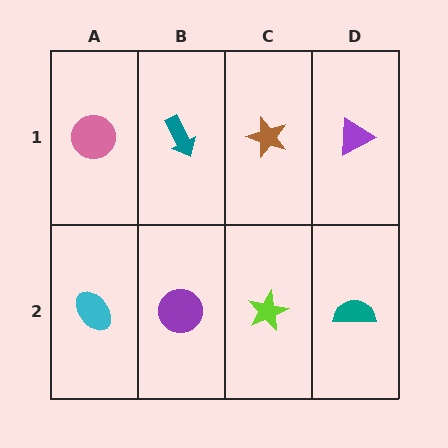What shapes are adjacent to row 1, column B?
A purple circle (row 2, column B), a pink circle (row 1, column A), a brown star (row 1, column C).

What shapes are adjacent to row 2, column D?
A purple triangle (row 1, column D), a lime star (row 2, column C).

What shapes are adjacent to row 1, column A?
A cyan ellipse (row 2, column A), a teal arrow (row 1, column B).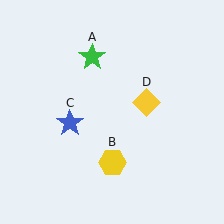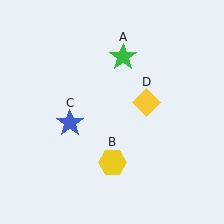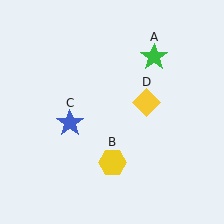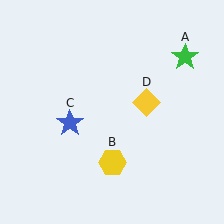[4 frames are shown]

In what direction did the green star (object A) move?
The green star (object A) moved right.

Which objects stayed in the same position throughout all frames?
Yellow hexagon (object B) and blue star (object C) and yellow diamond (object D) remained stationary.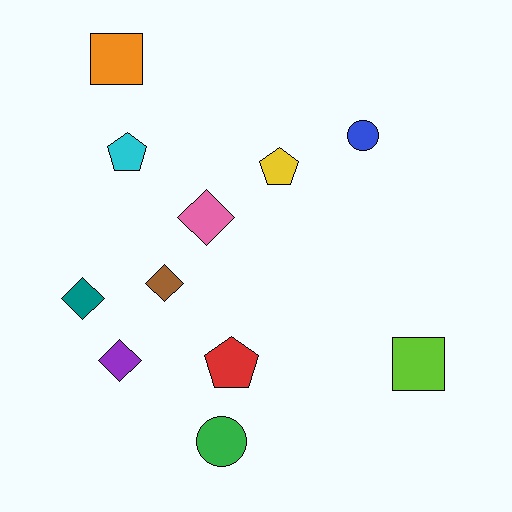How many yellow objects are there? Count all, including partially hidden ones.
There is 1 yellow object.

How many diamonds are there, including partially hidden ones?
There are 4 diamonds.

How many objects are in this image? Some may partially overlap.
There are 11 objects.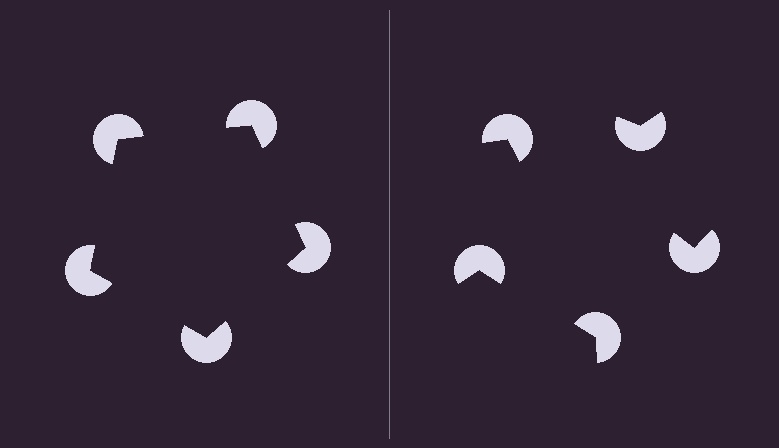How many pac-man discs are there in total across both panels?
10 — 5 on each side.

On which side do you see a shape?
An illusory pentagon appears on the left side. On the right side the wedge cuts are rotated, so no coherent shape forms.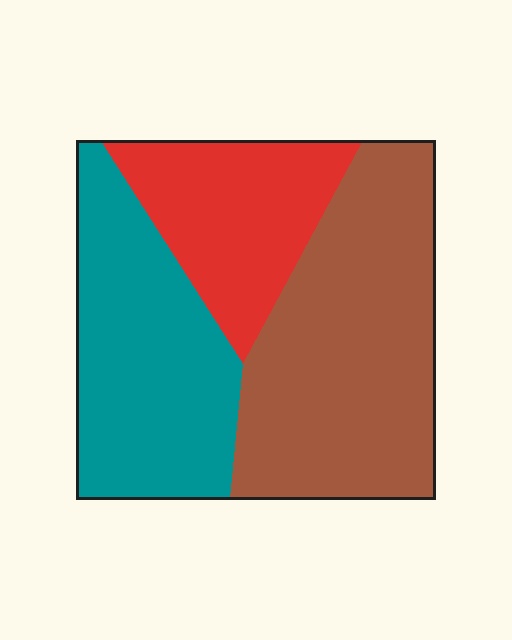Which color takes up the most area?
Brown, at roughly 45%.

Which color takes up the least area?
Red, at roughly 25%.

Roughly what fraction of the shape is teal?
Teal covers about 35% of the shape.